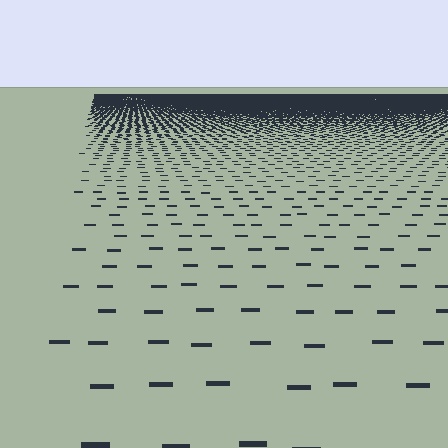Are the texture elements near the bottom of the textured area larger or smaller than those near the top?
Larger. Near the bottom, elements are closer to the viewer and appear at a bigger on-screen size.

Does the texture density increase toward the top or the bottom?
Density increases toward the top.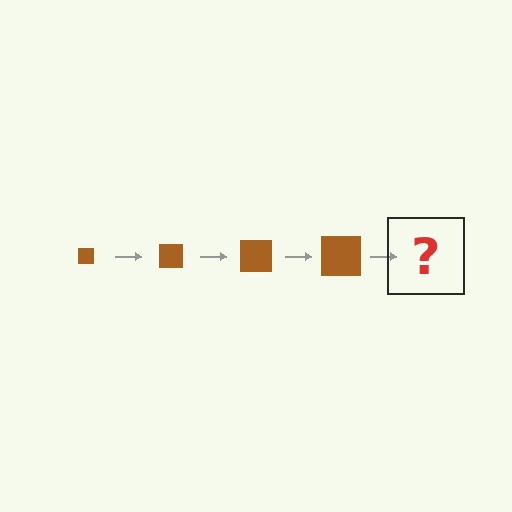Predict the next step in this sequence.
The next step is a brown square, larger than the previous one.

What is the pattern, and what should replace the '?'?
The pattern is that the square gets progressively larger each step. The '?' should be a brown square, larger than the previous one.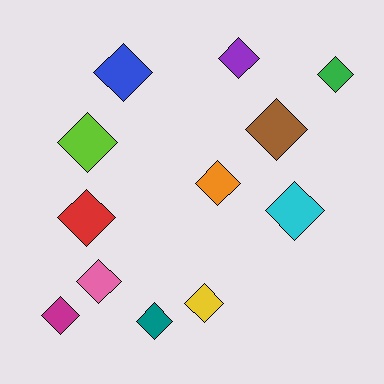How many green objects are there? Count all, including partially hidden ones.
There is 1 green object.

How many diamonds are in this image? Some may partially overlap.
There are 12 diamonds.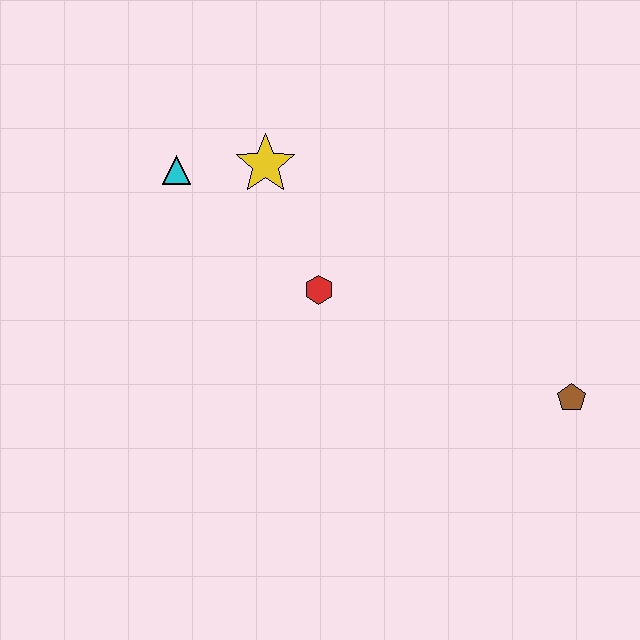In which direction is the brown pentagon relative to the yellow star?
The brown pentagon is to the right of the yellow star.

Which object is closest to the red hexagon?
The yellow star is closest to the red hexagon.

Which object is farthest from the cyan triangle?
The brown pentagon is farthest from the cyan triangle.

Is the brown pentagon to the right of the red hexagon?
Yes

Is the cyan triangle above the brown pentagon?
Yes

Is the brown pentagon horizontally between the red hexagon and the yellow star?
No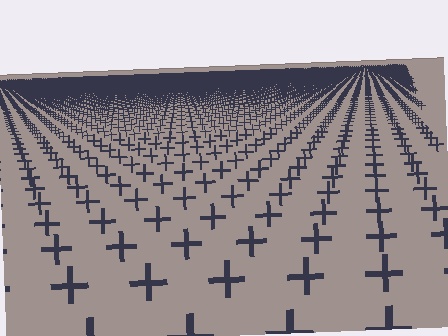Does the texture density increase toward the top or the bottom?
Density increases toward the top.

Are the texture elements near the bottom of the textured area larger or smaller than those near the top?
Larger. Near the bottom, elements are closer to the viewer and appear at a bigger on-screen size.